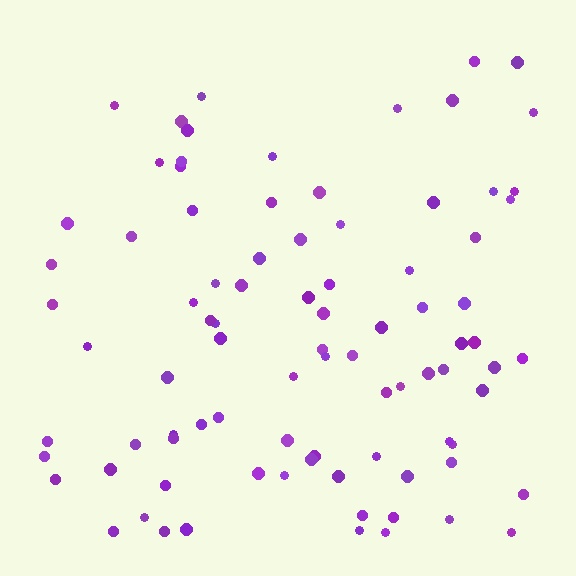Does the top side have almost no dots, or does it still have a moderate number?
Still a moderate number, just noticeably fewer than the bottom.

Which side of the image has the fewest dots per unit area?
The top.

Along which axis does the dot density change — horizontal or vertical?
Vertical.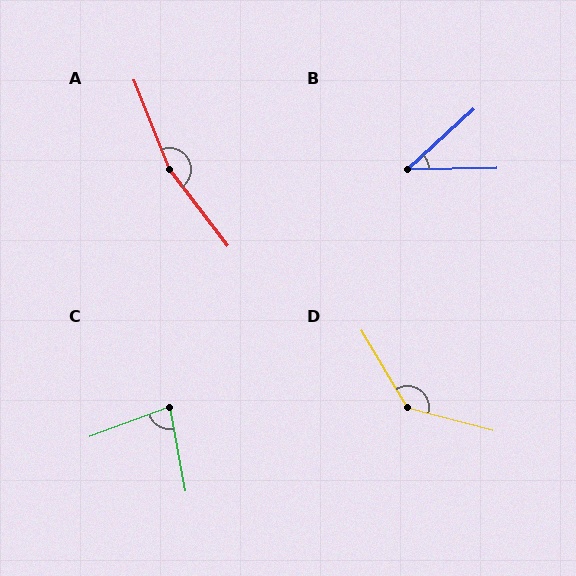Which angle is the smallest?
B, at approximately 41 degrees.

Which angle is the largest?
A, at approximately 165 degrees.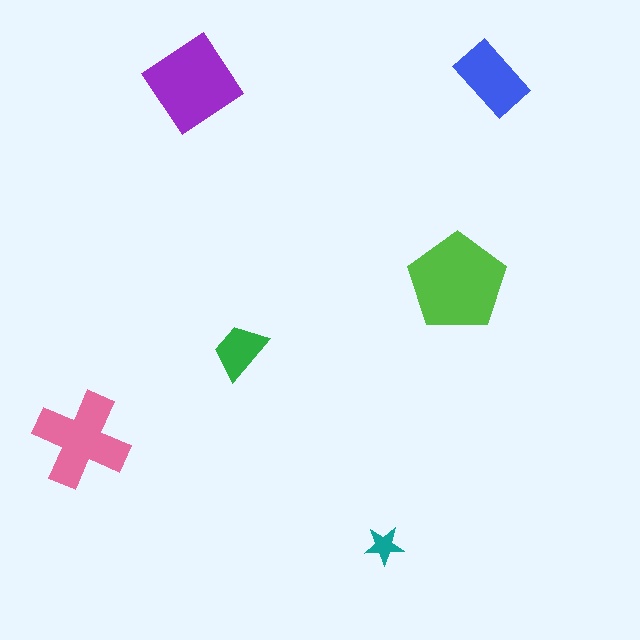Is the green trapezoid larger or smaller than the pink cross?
Smaller.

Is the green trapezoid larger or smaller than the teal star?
Larger.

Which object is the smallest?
The teal star.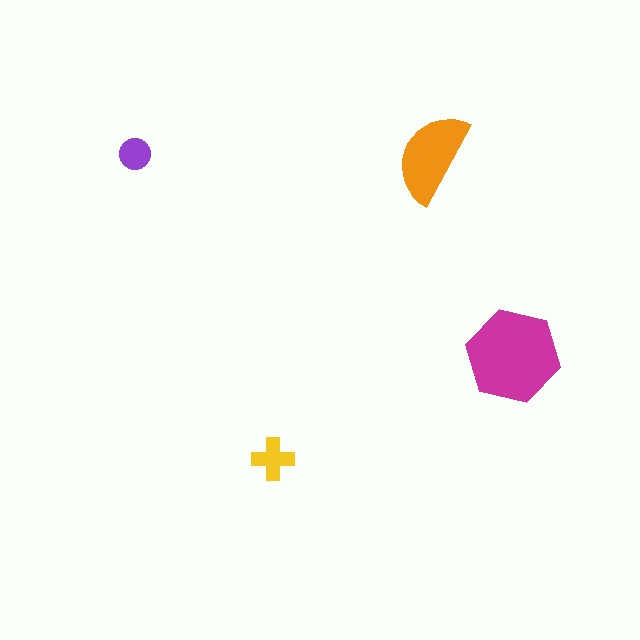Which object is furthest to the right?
The magenta hexagon is rightmost.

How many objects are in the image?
There are 4 objects in the image.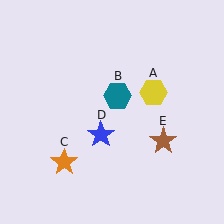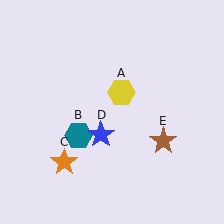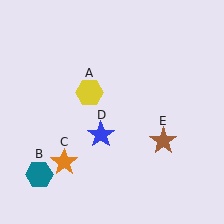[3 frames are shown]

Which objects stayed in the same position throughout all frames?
Orange star (object C) and blue star (object D) and brown star (object E) remained stationary.